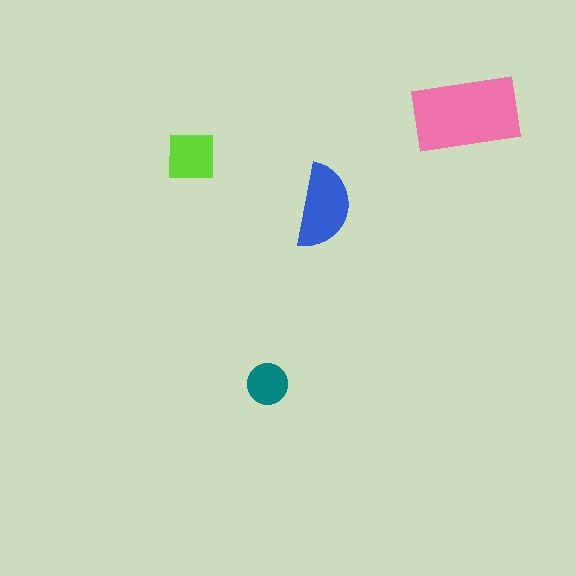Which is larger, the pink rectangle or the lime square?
The pink rectangle.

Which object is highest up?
The pink rectangle is topmost.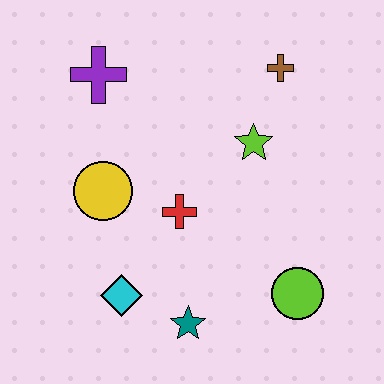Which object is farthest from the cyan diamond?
The brown cross is farthest from the cyan diamond.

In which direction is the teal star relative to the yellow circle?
The teal star is below the yellow circle.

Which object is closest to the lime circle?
The teal star is closest to the lime circle.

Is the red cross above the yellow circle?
No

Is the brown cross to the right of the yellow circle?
Yes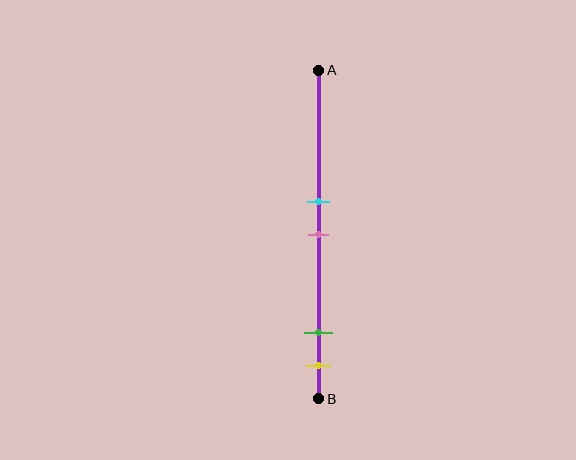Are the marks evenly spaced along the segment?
No, the marks are not evenly spaced.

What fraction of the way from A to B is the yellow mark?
The yellow mark is approximately 90% (0.9) of the way from A to B.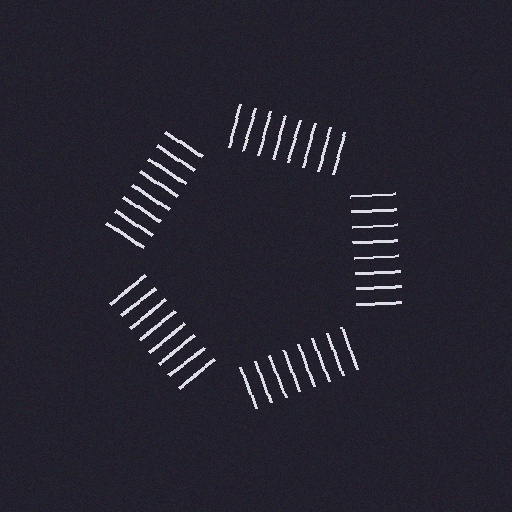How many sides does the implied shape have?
5 sides — the line-ends trace a pentagon.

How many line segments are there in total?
40 — 8 along each of the 5 edges.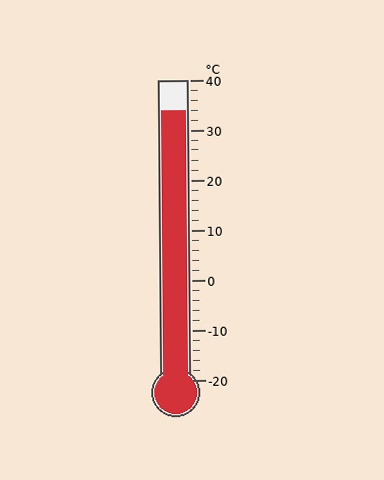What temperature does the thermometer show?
The thermometer shows approximately 34°C.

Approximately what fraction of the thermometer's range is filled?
The thermometer is filled to approximately 90% of its range.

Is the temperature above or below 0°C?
The temperature is above 0°C.